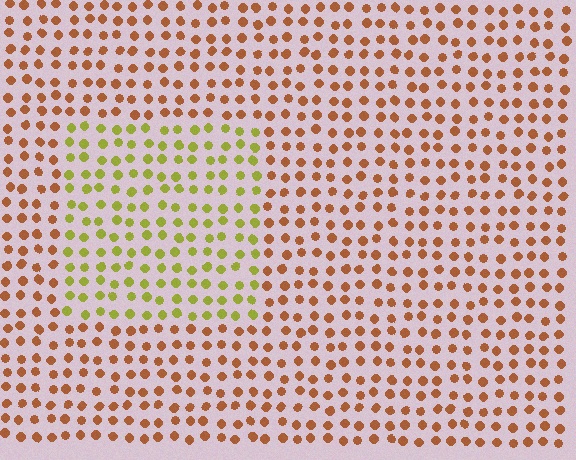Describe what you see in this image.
The image is filled with small brown elements in a uniform arrangement. A rectangle-shaped region is visible where the elements are tinted to a slightly different hue, forming a subtle color boundary.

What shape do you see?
I see a rectangle.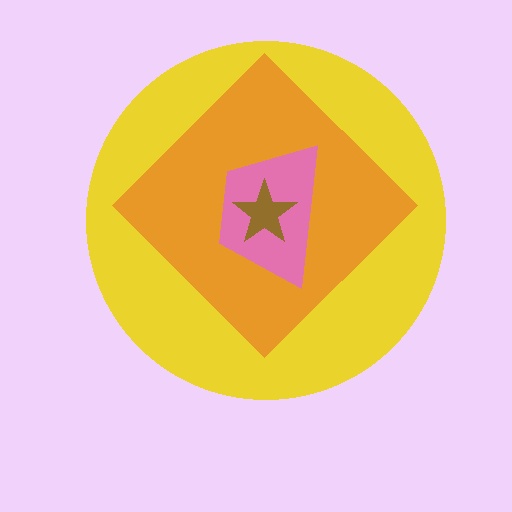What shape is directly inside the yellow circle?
The orange diamond.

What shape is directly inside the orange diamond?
The pink trapezoid.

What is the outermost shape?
The yellow circle.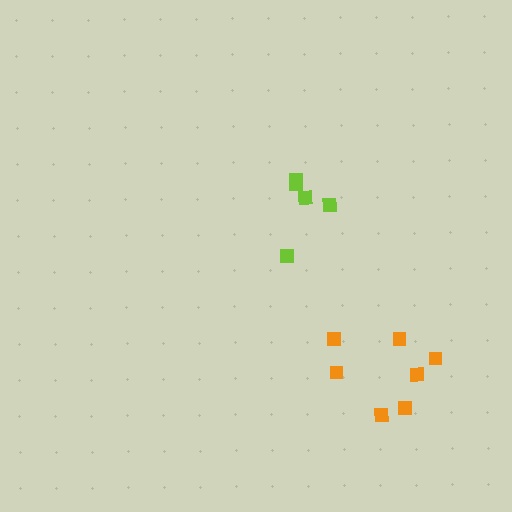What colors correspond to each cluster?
The clusters are colored: lime, orange.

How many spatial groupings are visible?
There are 2 spatial groupings.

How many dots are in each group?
Group 1: 5 dots, Group 2: 7 dots (12 total).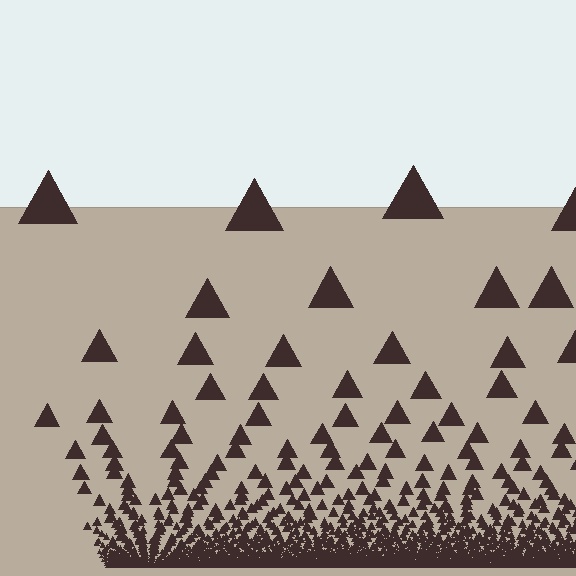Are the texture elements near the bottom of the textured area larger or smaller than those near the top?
Smaller. The gradient is inverted — elements near the bottom are smaller and denser.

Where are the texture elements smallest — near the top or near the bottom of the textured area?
Near the bottom.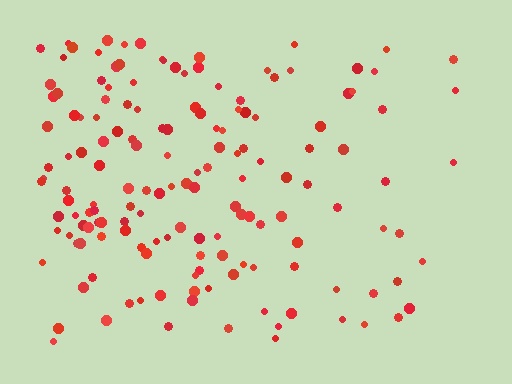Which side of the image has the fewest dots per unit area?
The right.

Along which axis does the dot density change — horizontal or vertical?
Horizontal.